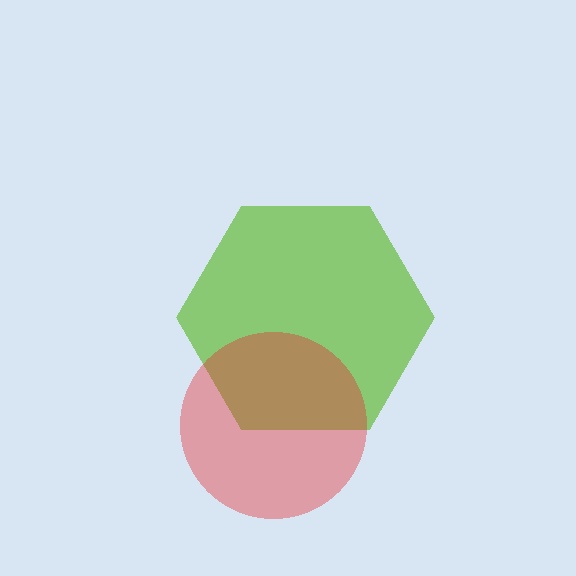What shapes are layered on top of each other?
The layered shapes are: a lime hexagon, a red circle.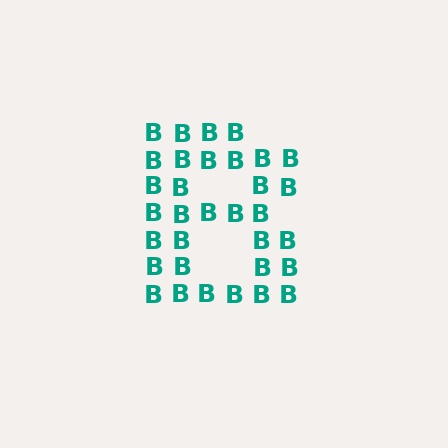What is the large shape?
The large shape is the letter B.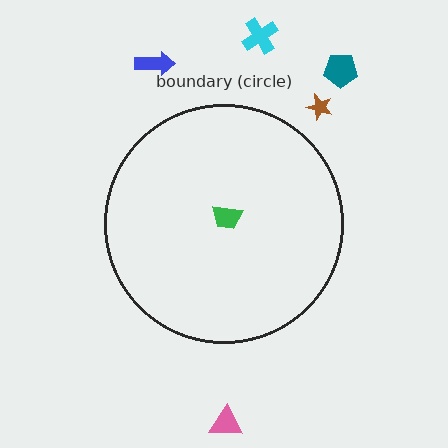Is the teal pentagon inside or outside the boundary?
Outside.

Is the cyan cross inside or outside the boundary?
Outside.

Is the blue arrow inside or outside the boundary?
Outside.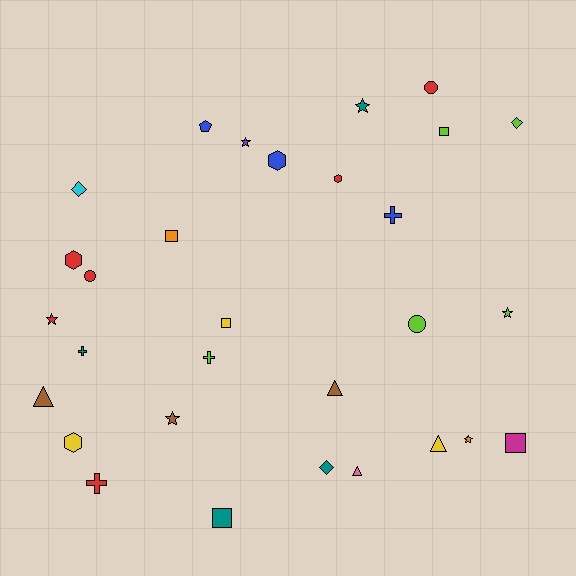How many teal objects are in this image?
There are 4 teal objects.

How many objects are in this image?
There are 30 objects.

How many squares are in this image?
There are 5 squares.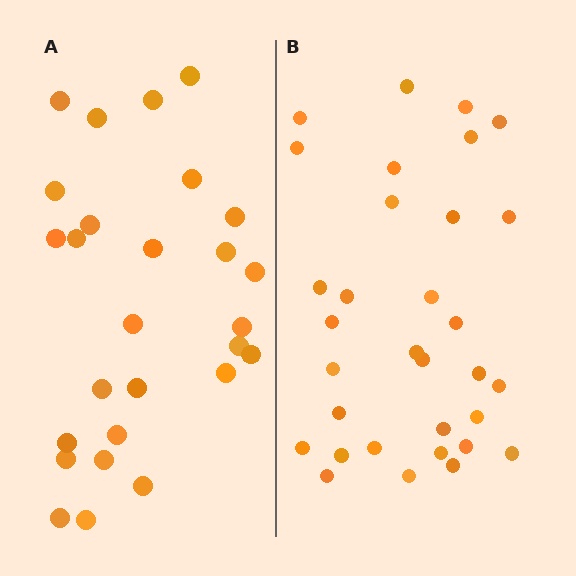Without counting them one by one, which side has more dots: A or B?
Region B (the right region) has more dots.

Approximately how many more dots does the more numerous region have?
Region B has about 5 more dots than region A.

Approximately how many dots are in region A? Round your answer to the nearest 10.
About 30 dots. (The exact count is 27, which rounds to 30.)